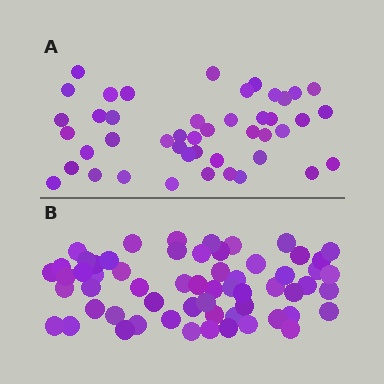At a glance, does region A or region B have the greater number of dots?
Region B (the bottom region) has more dots.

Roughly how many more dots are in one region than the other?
Region B has approximately 15 more dots than region A.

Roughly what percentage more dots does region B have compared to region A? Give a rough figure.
About 35% more.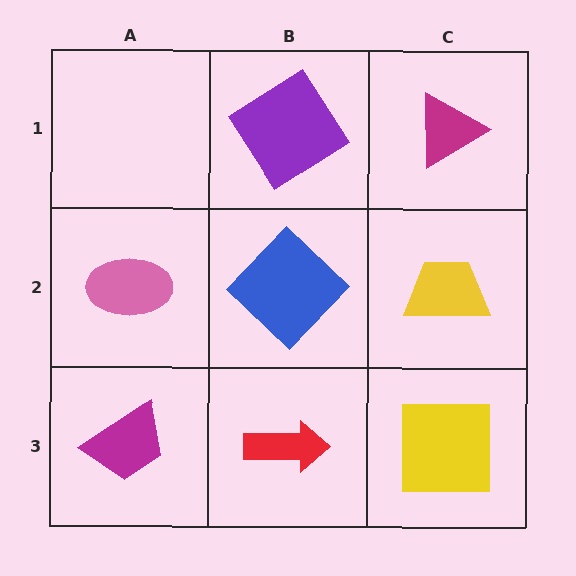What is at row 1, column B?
A purple diamond.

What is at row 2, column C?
A yellow trapezoid.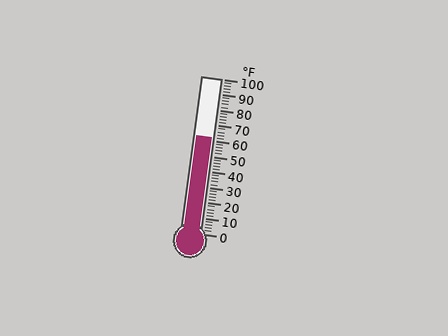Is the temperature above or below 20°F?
The temperature is above 20°F.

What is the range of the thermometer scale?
The thermometer scale ranges from 0°F to 100°F.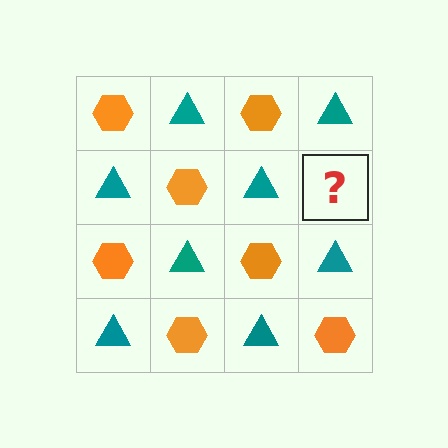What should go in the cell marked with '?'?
The missing cell should contain an orange hexagon.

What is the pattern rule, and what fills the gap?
The rule is that it alternates orange hexagon and teal triangle in a checkerboard pattern. The gap should be filled with an orange hexagon.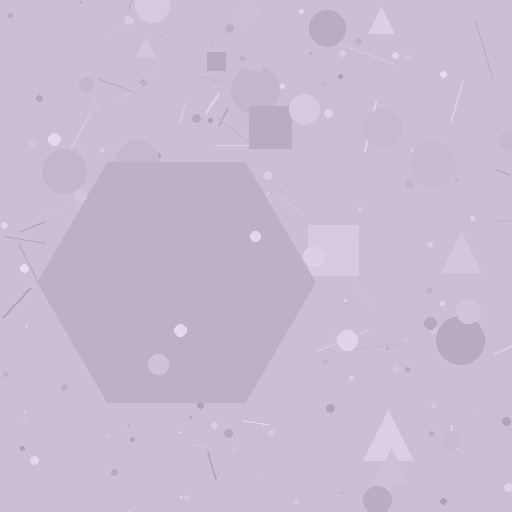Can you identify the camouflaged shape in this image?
The camouflaged shape is a hexagon.